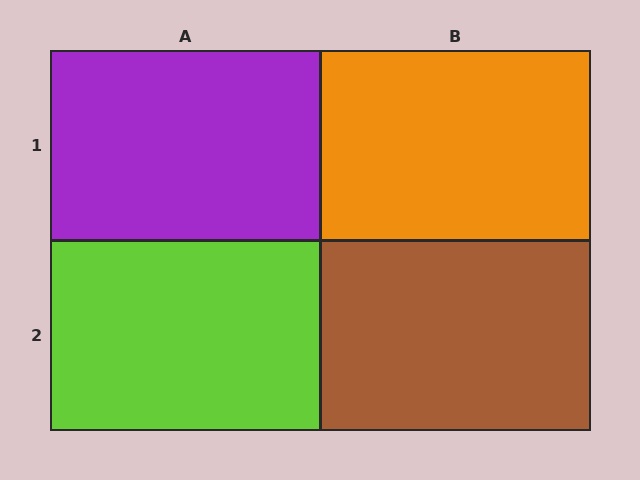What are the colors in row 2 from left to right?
Lime, brown.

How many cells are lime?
1 cell is lime.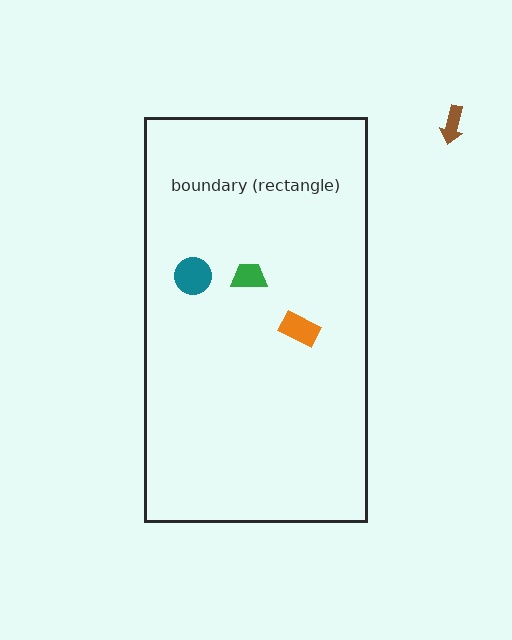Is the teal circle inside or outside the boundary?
Inside.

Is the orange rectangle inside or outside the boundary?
Inside.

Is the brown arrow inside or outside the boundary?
Outside.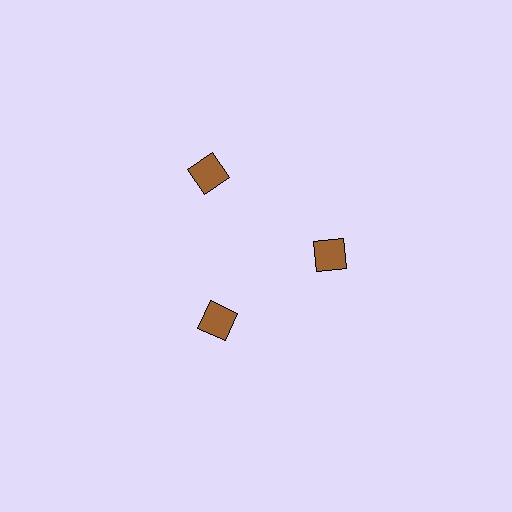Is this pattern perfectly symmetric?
No. The 3 brown squares are arranged in a ring, but one element near the 11 o'clock position is pushed outward from the center, breaking the 3-fold rotational symmetry.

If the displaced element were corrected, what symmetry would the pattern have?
It would have 3-fold rotational symmetry — the pattern would map onto itself every 120 degrees.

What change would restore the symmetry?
The symmetry would be restored by moving it inward, back onto the ring so that all 3 squares sit at equal angles and equal distance from the center.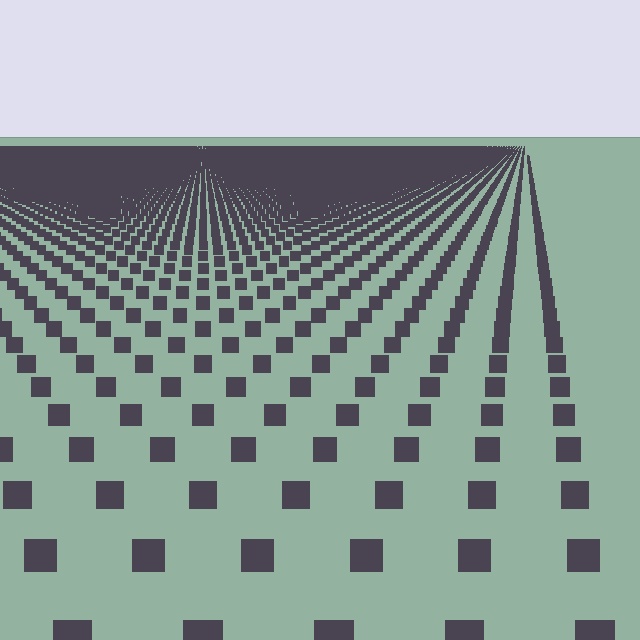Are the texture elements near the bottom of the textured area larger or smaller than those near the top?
Larger. Near the bottom, elements are closer to the viewer and appear at a bigger on-screen size.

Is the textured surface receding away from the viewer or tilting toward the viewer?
The surface is receding away from the viewer. Texture elements get smaller and denser toward the top.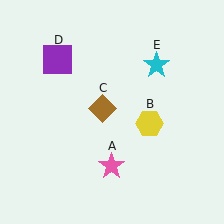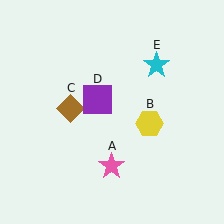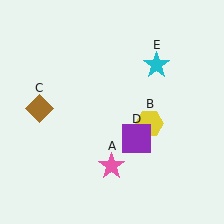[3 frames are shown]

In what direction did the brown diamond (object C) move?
The brown diamond (object C) moved left.